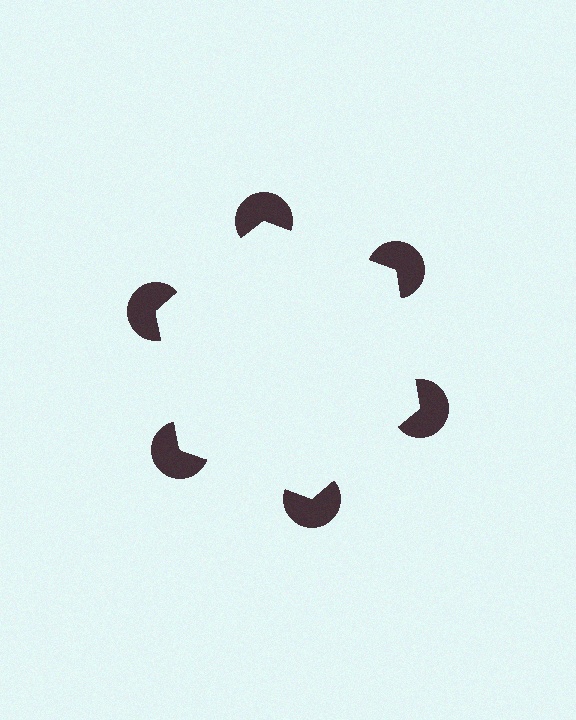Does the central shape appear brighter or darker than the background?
It typically appears slightly brighter than the background, even though no actual brightness change is drawn.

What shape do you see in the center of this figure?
An illusory hexagon — its edges are inferred from the aligned wedge cuts in the pac-man discs, not physically drawn.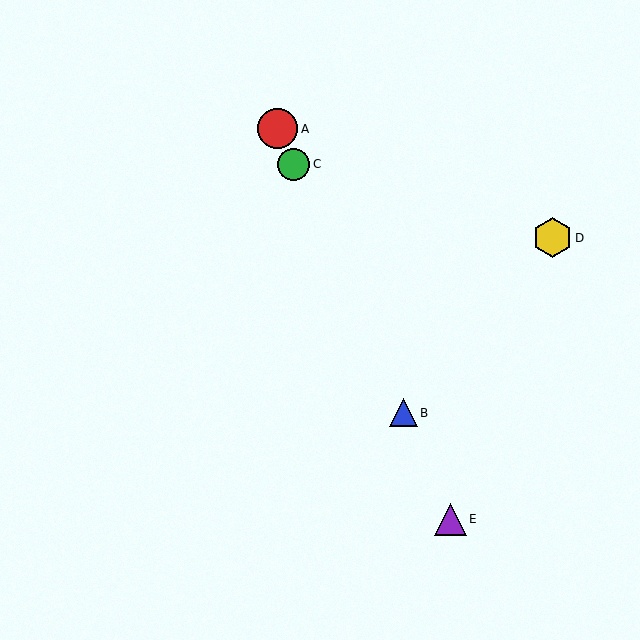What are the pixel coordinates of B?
Object B is at (403, 413).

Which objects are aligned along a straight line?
Objects A, B, C, E are aligned along a straight line.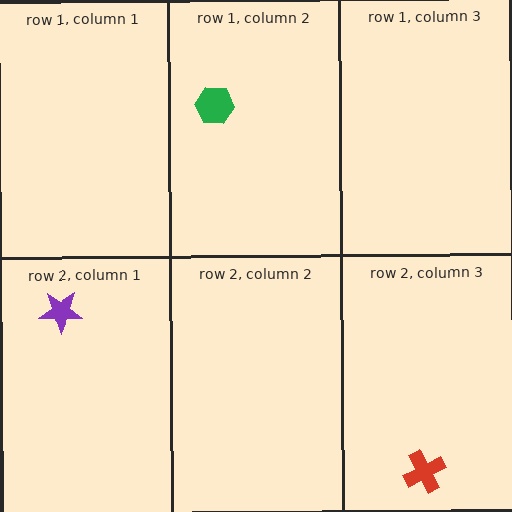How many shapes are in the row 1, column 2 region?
1.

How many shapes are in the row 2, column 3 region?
1.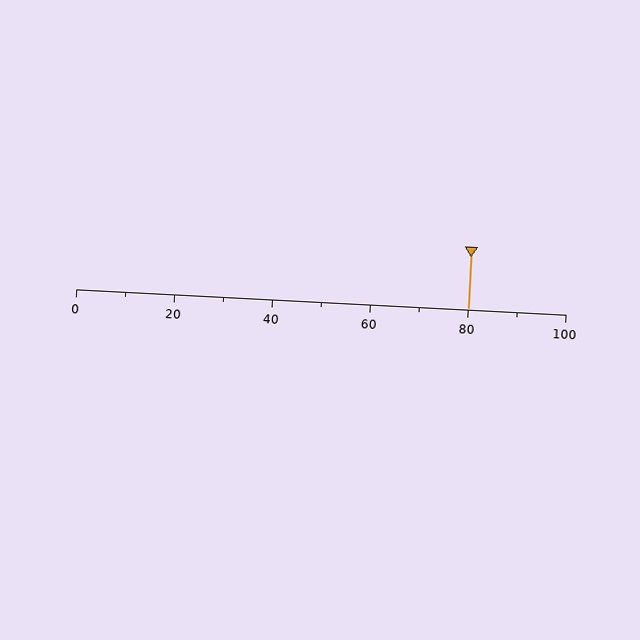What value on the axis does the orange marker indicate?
The marker indicates approximately 80.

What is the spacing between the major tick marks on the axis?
The major ticks are spaced 20 apart.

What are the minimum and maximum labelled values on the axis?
The axis runs from 0 to 100.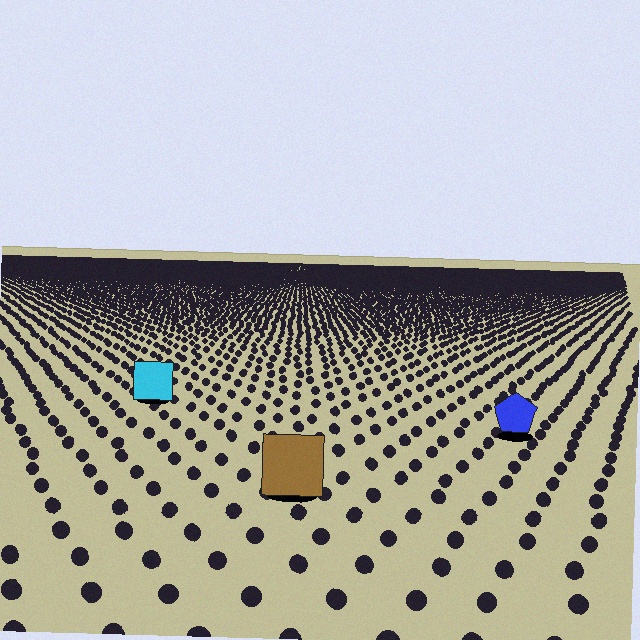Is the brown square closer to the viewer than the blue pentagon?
Yes. The brown square is closer — you can tell from the texture gradient: the ground texture is coarser near it.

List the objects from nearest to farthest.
From nearest to farthest: the brown square, the blue pentagon, the cyan square.